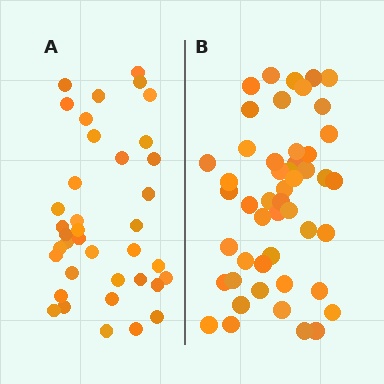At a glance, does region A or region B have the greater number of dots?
Region B (the right region) has more dots.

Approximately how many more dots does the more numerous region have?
Region B has roughly 12 or so more dots than region A.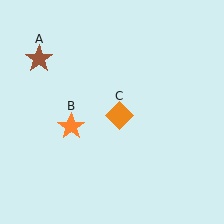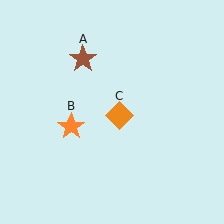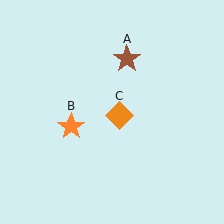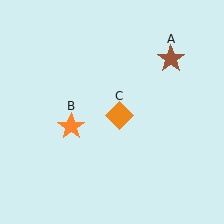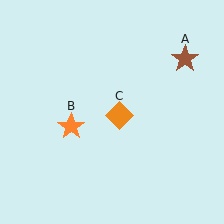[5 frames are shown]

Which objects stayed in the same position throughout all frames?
Orange star (object B) and orange diamond (object C) remained stationary.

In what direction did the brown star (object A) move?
The brown star (object A) moved right.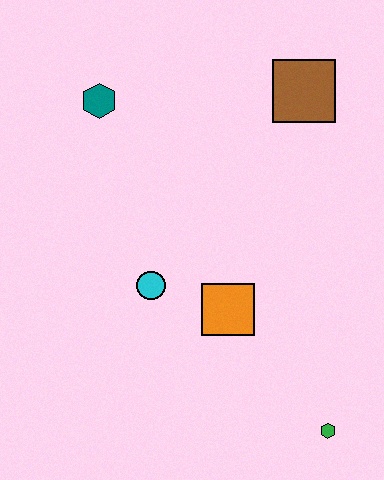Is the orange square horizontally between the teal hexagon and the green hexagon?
Yes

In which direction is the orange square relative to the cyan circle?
The orange square is to the right of the cyan circle.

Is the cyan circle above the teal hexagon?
No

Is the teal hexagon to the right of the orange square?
No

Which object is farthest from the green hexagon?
The teal hexagon is farthest from the green hexagon.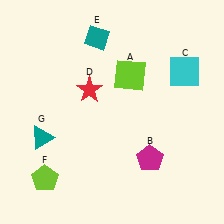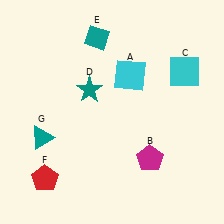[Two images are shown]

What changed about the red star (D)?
In Image 1, D is red. In Image 2, it changed to teal.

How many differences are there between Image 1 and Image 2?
There are 3 differences between the two images.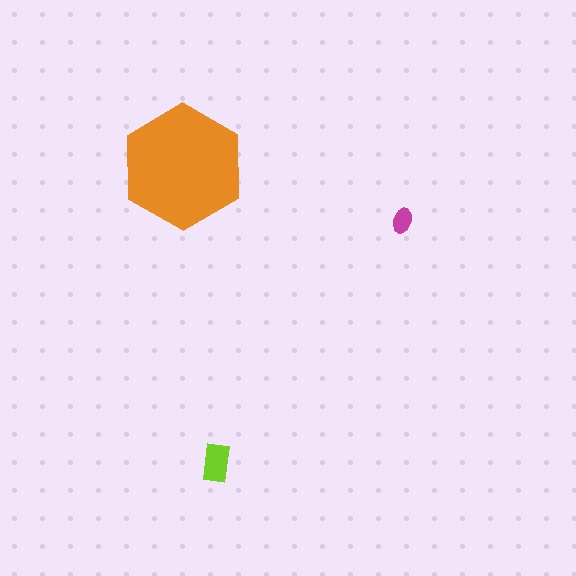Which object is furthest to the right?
The magenta ellipse is rightmost.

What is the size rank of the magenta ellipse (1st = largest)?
3rd.